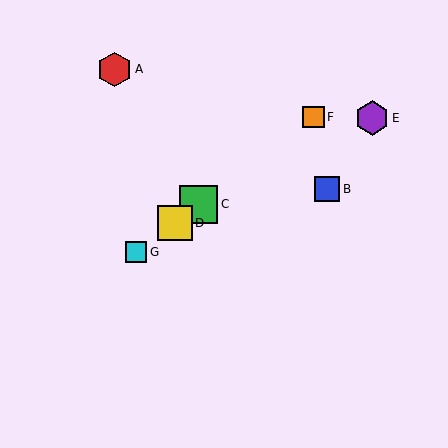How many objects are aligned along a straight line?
4 objects (C, D, F, G) are aligned along a straight line.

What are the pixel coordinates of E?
Object E is at (372, 118).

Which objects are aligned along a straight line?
Objects C, D, F, G are aligned along a straight line.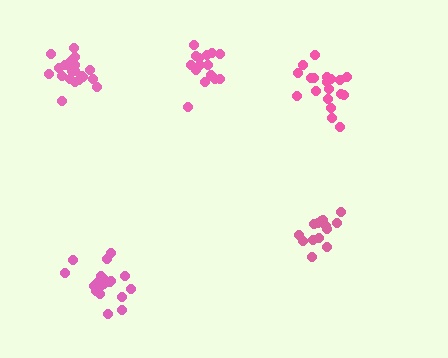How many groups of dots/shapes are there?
There are 5 groups.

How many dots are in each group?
Group 1: 20 dots, Group 2: 14 dots, Group 3: 15 dots, Group 4: 20 dots, Group 5: 19 dots (88 total).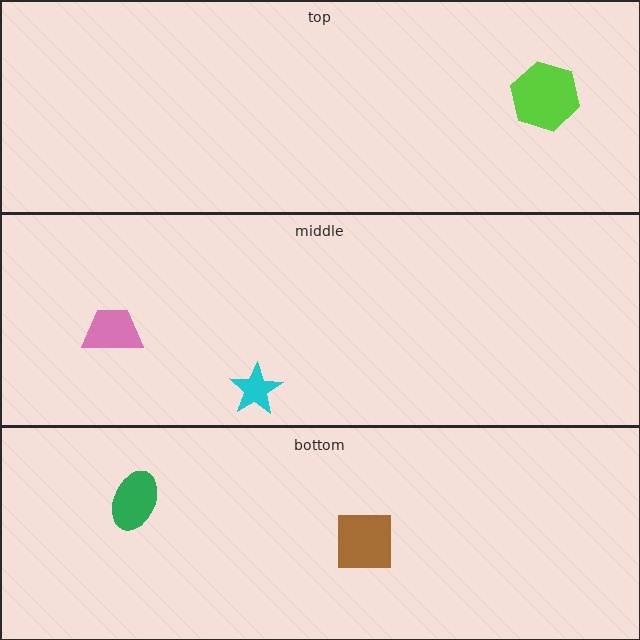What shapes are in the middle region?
The pink trapezoid, the cyan star.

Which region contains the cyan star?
The middle region.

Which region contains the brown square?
The bottom region.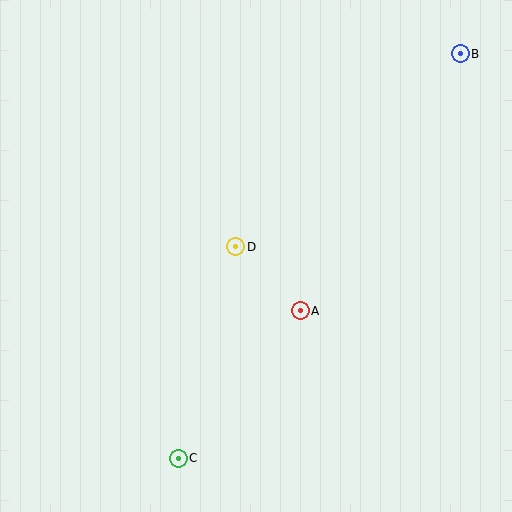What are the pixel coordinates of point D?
Point D is at (236, 247).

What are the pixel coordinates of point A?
Point A is at (300, 311).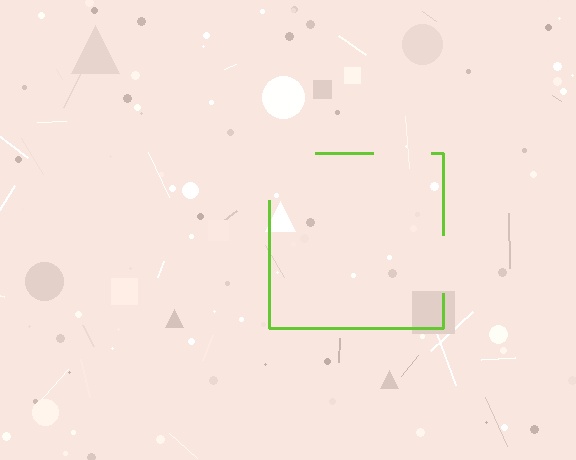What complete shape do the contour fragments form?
The contour fragments form a square.